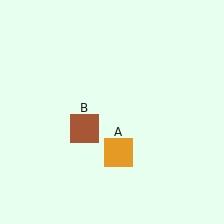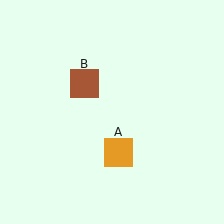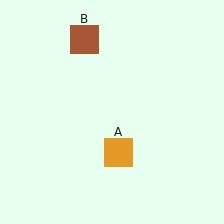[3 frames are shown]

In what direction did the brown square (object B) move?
The brown square (object B) moved up.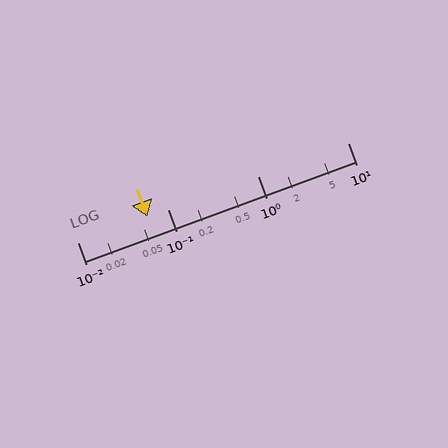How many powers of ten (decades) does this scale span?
The scale spans 3 decades, from 0.01 to 10.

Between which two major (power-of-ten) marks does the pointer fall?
The pointer is between 0.01 and 0.1.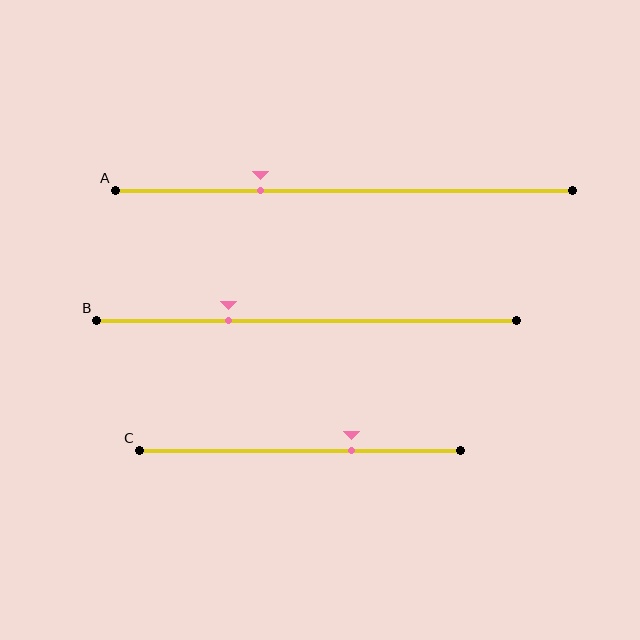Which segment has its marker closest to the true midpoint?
Segment C has its marker closest to the true midpoint.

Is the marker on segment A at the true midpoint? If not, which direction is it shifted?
No, the marker on segment A is shifted to the left by about 18% of the segment length.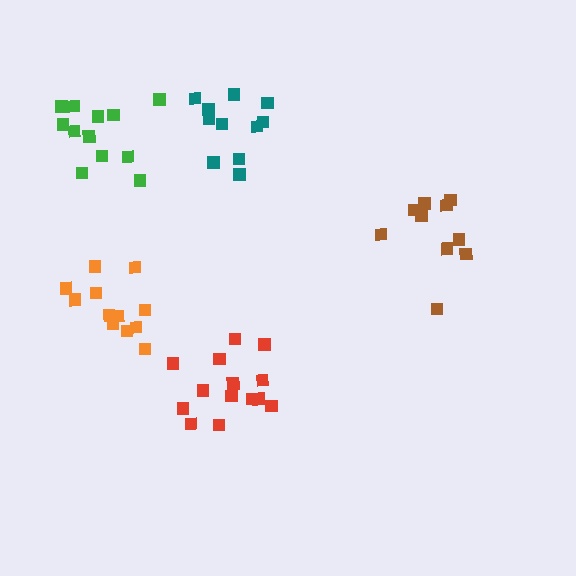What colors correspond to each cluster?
The clusters are colored: teal, red, brown, green, orange.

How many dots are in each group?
Group 1: 11 dots, Group 2: 14 dots, Group 3: 10 dots, Group 4: 12 dots, Group 5: 12 dots (59 total).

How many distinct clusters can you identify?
There are 5 distinct clusters.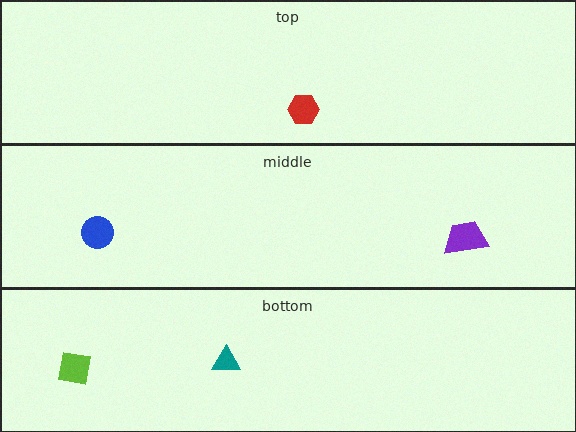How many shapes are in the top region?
1.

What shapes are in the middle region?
The blue circle, the purple trapezoid.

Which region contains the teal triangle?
The bottom region.